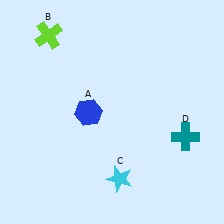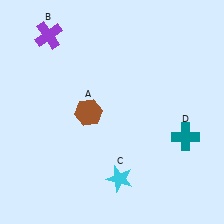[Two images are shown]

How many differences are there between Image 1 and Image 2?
There are 2 differences between the two images.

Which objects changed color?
A changed from blue to brown. B changed from lime to purple.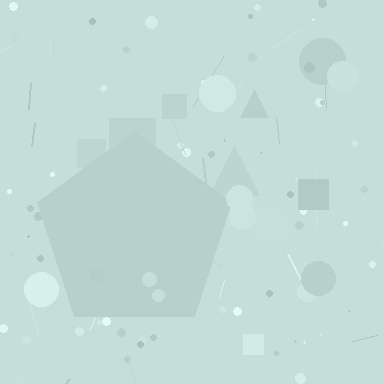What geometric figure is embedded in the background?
A pentagon is embedded in the background.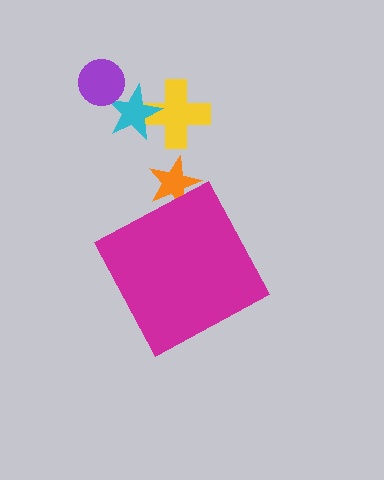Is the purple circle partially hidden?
No, the purple circle is fully visible.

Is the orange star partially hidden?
Yes, the orange star is partially hidden behind the magenta diamond.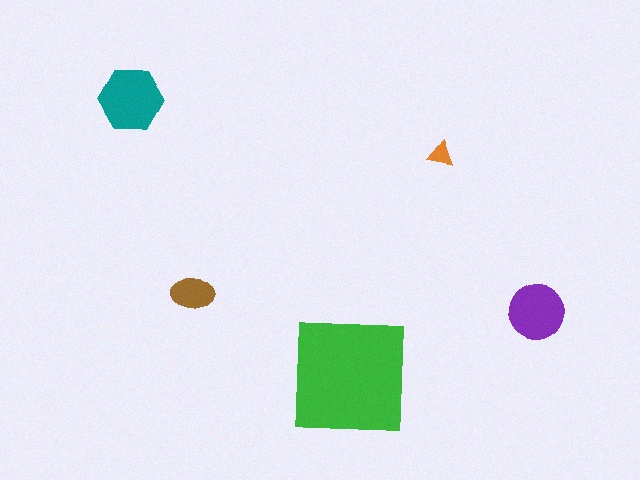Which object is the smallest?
The orange triangle.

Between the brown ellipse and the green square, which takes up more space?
The green square.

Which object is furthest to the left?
The teal hexagon is leftmost.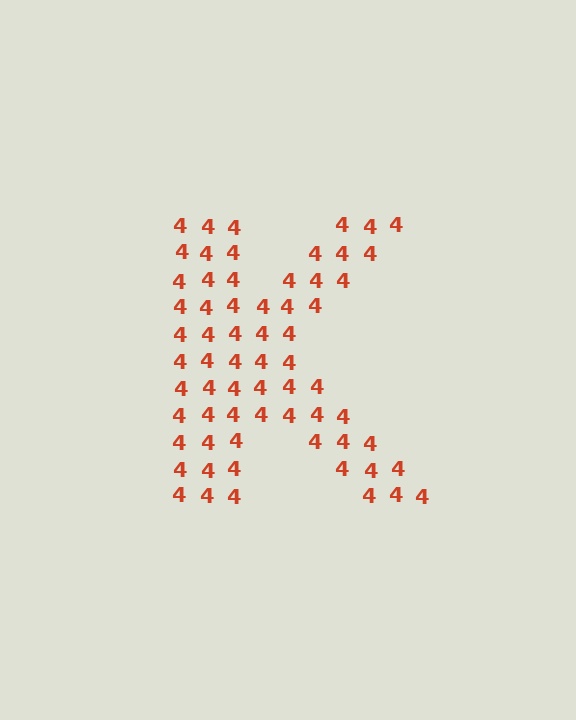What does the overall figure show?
The overall figure shows the letter K.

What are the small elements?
The small elements are digit 4's.